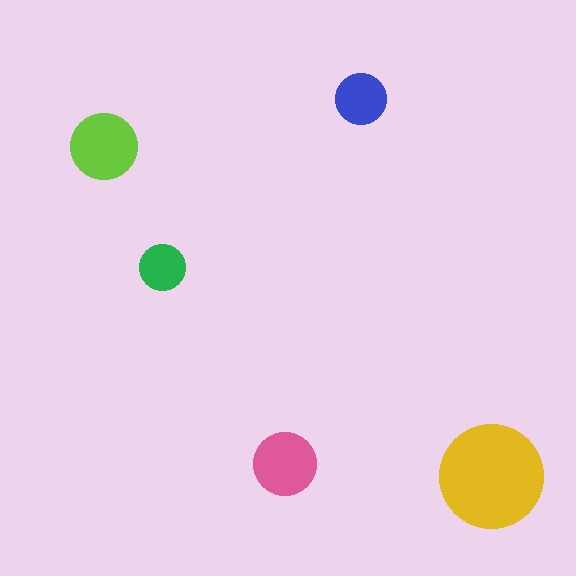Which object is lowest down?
The yellow circle is bottommost.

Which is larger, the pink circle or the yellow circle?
The yellow one.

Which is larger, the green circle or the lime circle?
The lime one.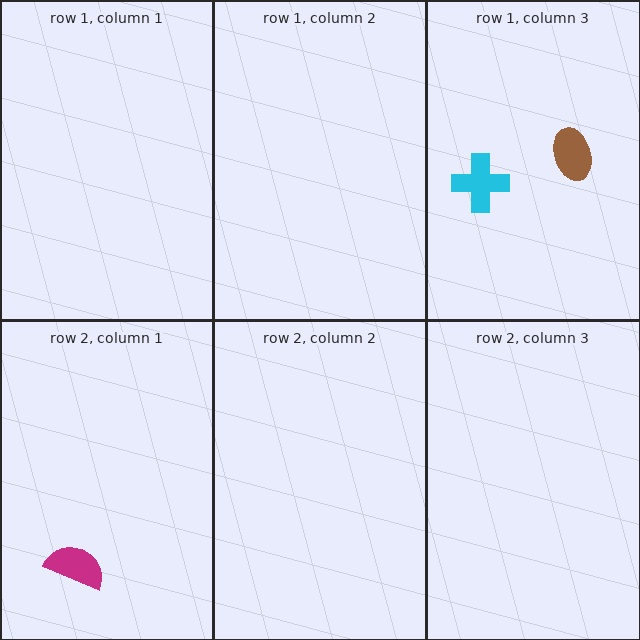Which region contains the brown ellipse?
The row 1, column 3 region.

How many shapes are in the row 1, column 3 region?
2.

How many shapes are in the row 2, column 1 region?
1.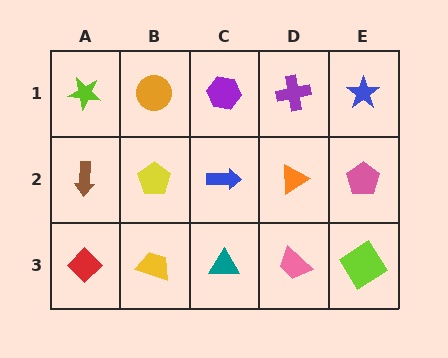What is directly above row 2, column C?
A purple hexagon.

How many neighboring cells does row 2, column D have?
4.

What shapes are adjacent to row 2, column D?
A purple cross (row 1, column D), a pink trapezoid (row 3, column D), a blue arrow (row 2, column C), a pink pentagon (row 2, column E).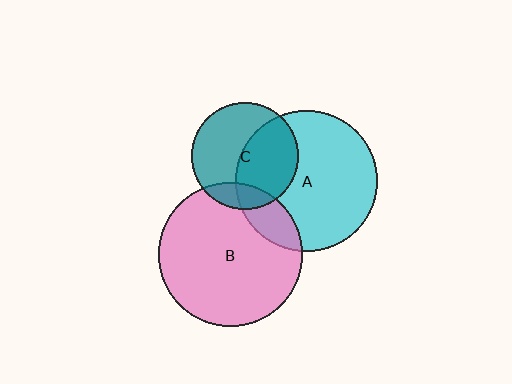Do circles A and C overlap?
Yes.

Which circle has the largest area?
Circle B (pink).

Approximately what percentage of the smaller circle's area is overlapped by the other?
Approximately 45%.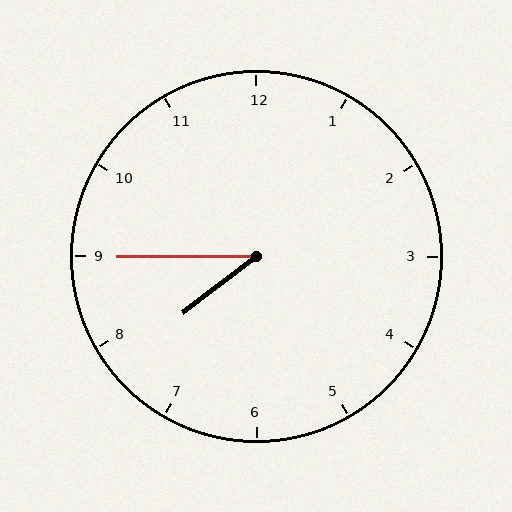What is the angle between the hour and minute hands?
Approximately 38 degrees.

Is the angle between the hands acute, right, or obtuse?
It is acute.